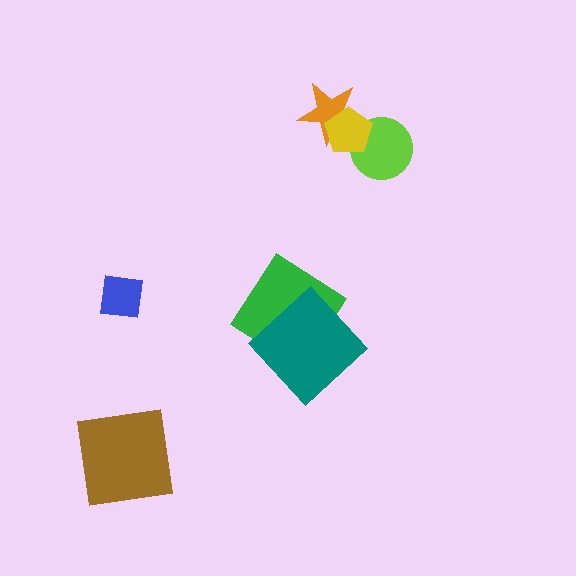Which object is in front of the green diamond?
The teal diamond is in front of the green diamond.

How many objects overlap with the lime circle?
1 object overlaps with the lime circle.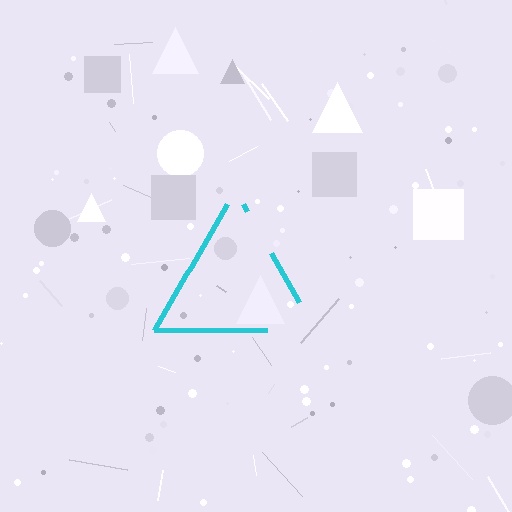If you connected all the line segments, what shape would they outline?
They would outline a triangle.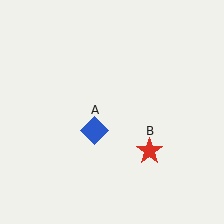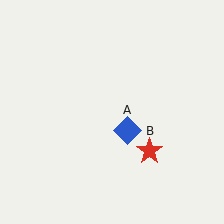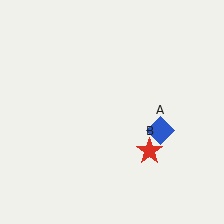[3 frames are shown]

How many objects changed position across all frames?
1 object changed position: blue diamond (object A).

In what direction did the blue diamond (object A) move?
The blue diamond (object A) moved right.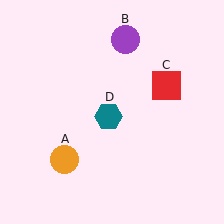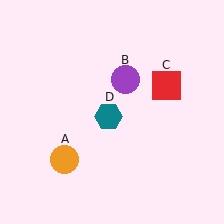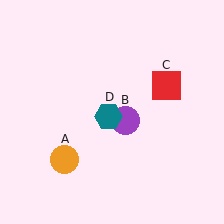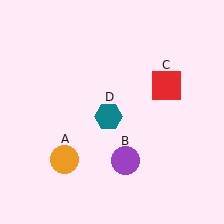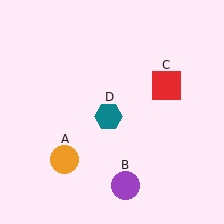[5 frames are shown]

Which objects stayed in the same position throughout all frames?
Orange circle (object A) and red square (object C) and teal hexagon (object D) remained stationary.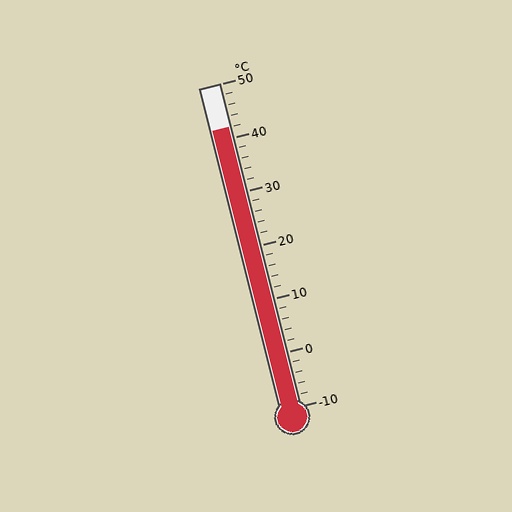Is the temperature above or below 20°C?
The temperature is above 20°C.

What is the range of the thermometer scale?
The thermometer scale ranges from -10°C to 50°C.